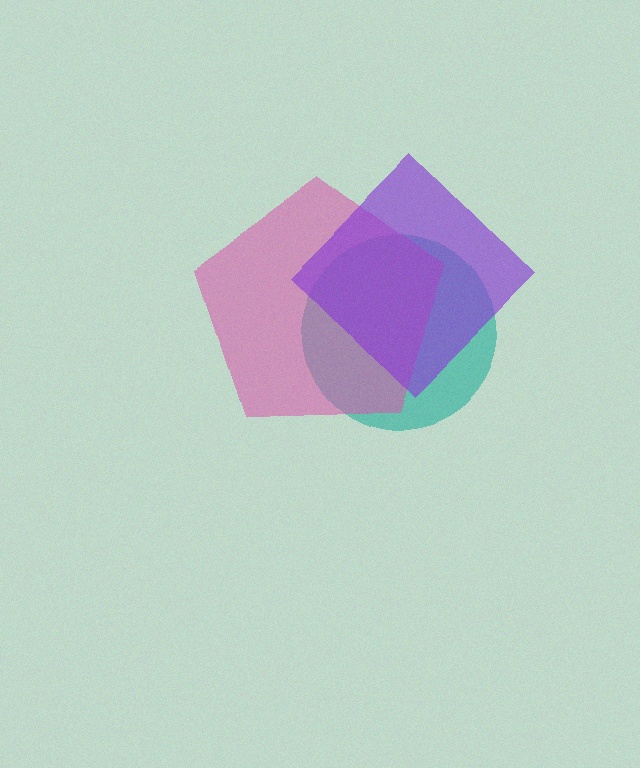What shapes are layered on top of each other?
The layered shapes are: a teal circle, a pink pentagon, a purple diamond.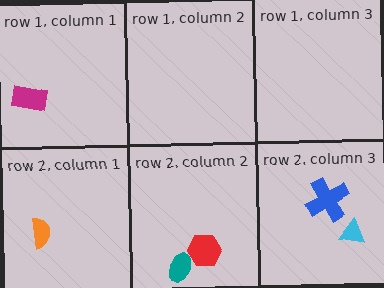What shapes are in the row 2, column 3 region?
The blue cross, the cyan triangle.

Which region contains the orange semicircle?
The row 2, column 1 region.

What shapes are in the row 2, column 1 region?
The orange semicircle.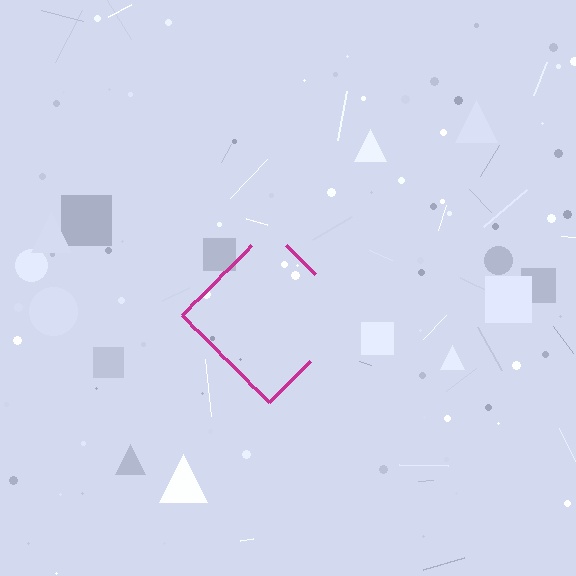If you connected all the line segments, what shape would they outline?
They would outline a diamond.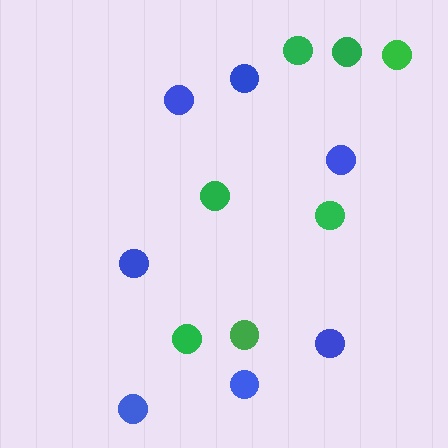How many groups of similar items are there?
There are 2 groups: one group of blue circles (7) and one group of green circles (7).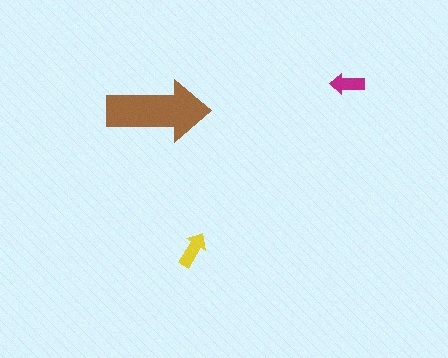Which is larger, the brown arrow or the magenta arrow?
The brown one.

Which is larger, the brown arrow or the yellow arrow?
The brown one.